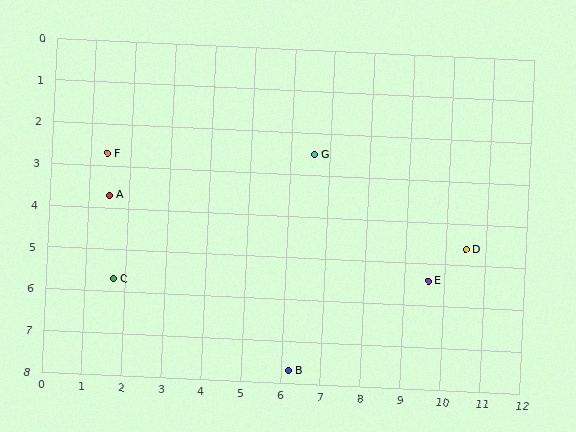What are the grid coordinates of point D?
Point D is at approximately (10.5, 4.6).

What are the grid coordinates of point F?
Point F is at approximately (1.4, 2.7).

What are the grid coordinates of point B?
Point B is at approximately (6.2, 7.7).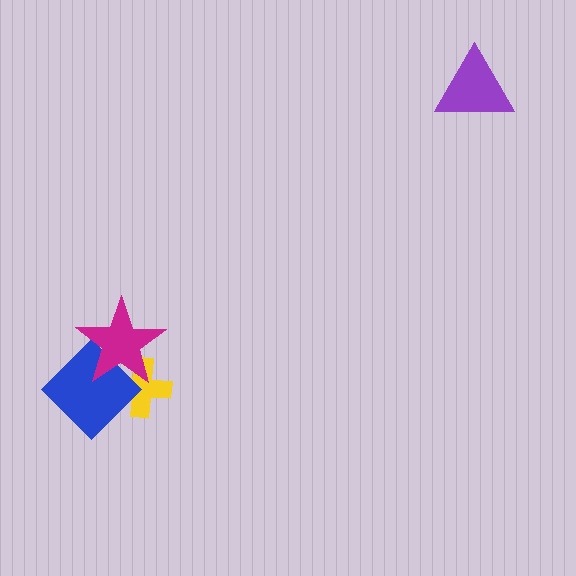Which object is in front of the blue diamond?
The magenta star is in front of the blue diamond.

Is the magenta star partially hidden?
No, no other shape covers it.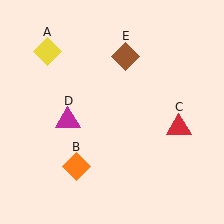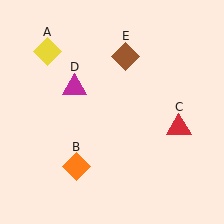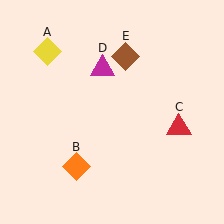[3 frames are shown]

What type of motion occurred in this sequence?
The magenta triangle (object D) rotated clockwise around the center of the scene.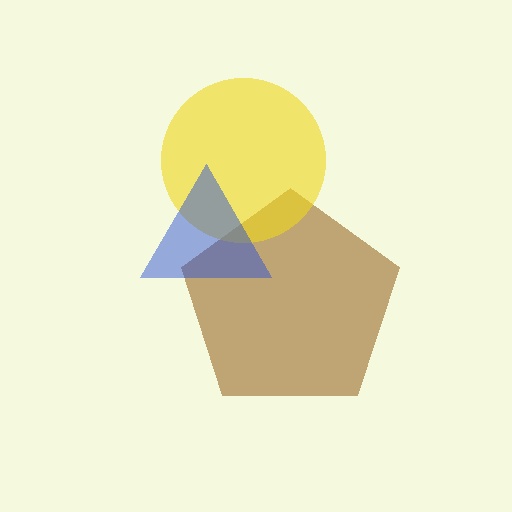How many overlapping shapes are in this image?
There are 3 overlapping shapes in the image.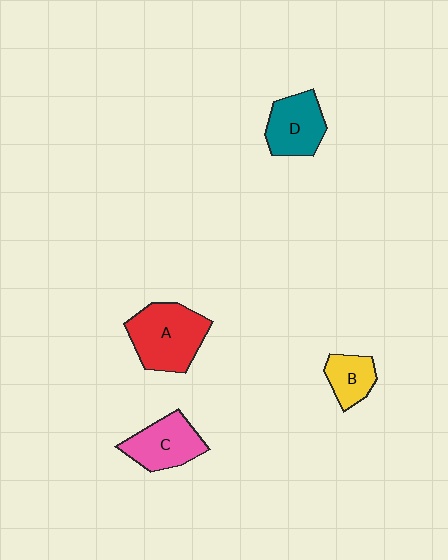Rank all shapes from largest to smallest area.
From largest to smallest: A (red), C (pink), D (teal), B (yellow).